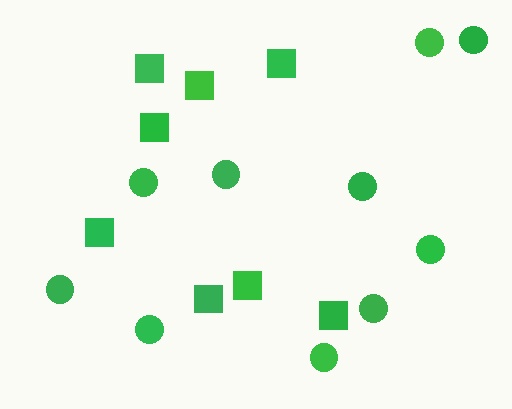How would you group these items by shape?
There are 2 groups: one group of circles (10) and one group of squares (8).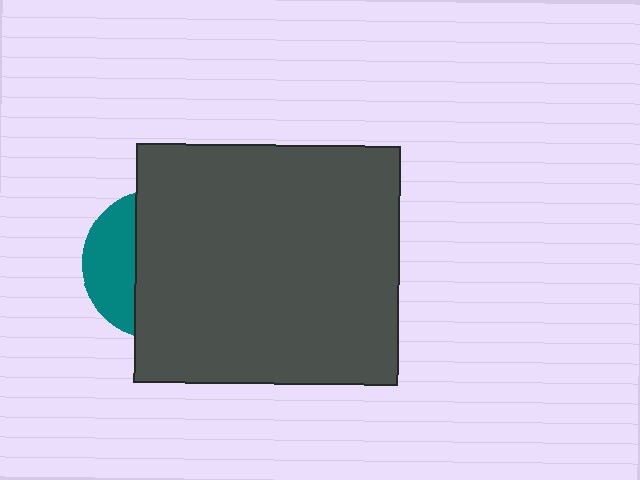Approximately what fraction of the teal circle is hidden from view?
Roughly 68% of the teal circle is hidden behind the dark gray rectangle.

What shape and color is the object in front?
The object in front is a dark gray rectangle.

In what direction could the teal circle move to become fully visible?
The teal circle could move left. That would shift it out from behind the dark gray rectangle entirely.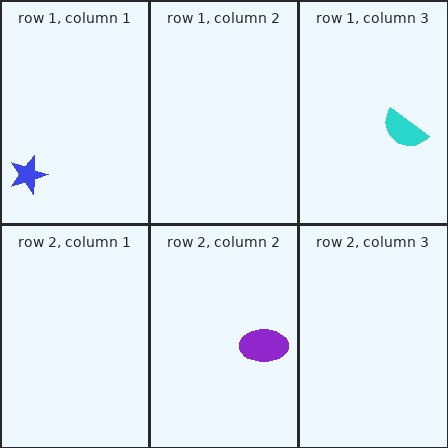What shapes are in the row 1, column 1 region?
The blue star.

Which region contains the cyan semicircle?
The row 1, column 3 region.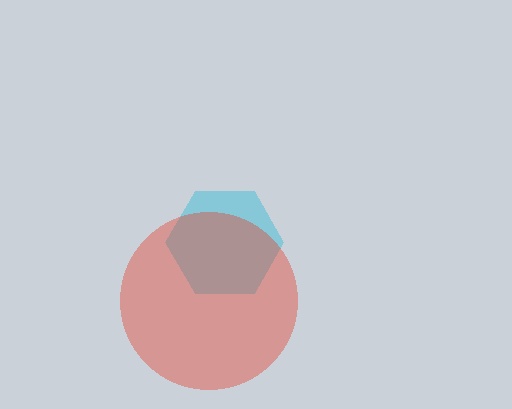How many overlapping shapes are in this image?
There are 2 overlapping shapes in the image.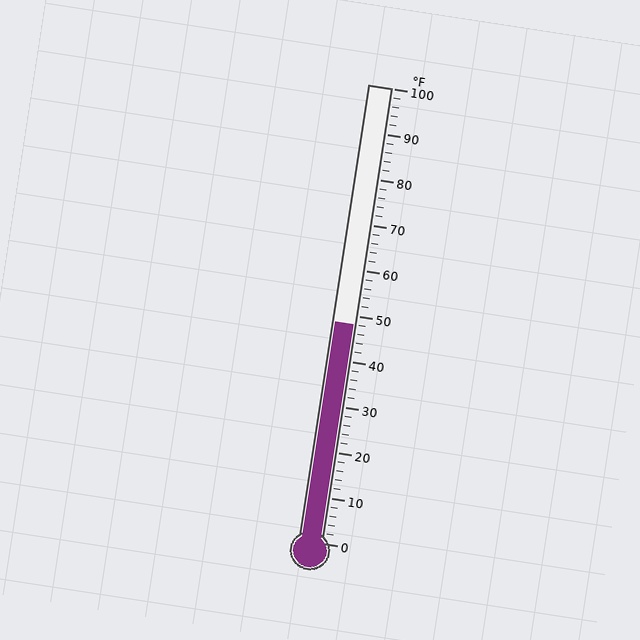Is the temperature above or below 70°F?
The temperature is below 70°F.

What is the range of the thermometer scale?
The thermometer scale ranges from 0°F to 100°F.